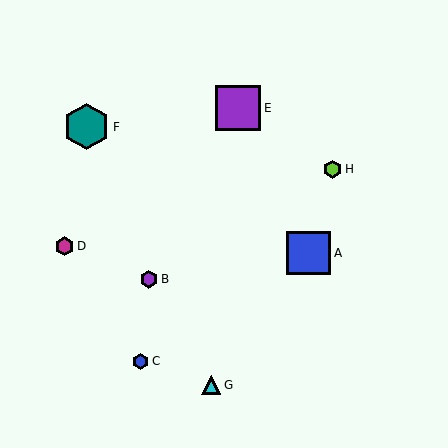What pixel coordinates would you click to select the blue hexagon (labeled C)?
Click at (141, 361) to select the blue hexagon C.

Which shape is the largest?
The teal hexagon (labeled F) is the largest.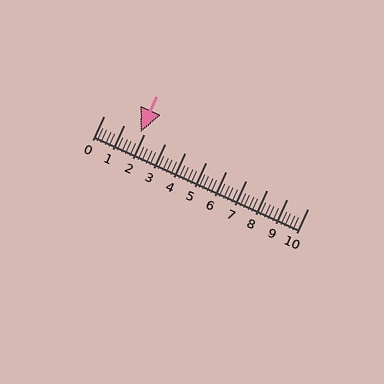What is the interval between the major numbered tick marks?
The major tick marks are spaced 1 units apart.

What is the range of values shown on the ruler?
The ruler shows values from 0 to 10.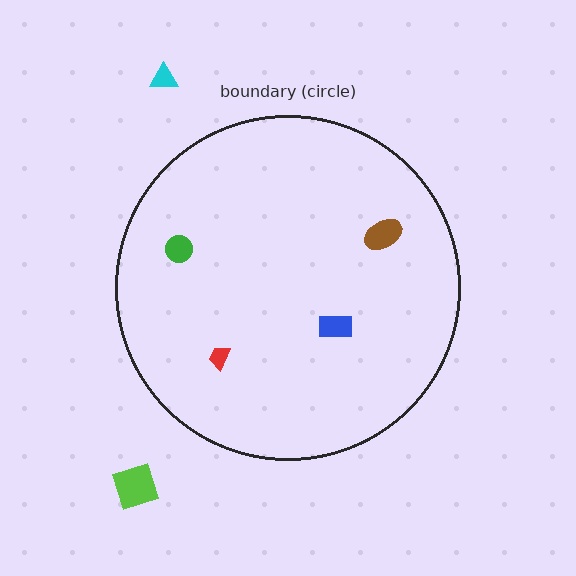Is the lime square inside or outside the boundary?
Outside.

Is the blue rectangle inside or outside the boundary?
Inside.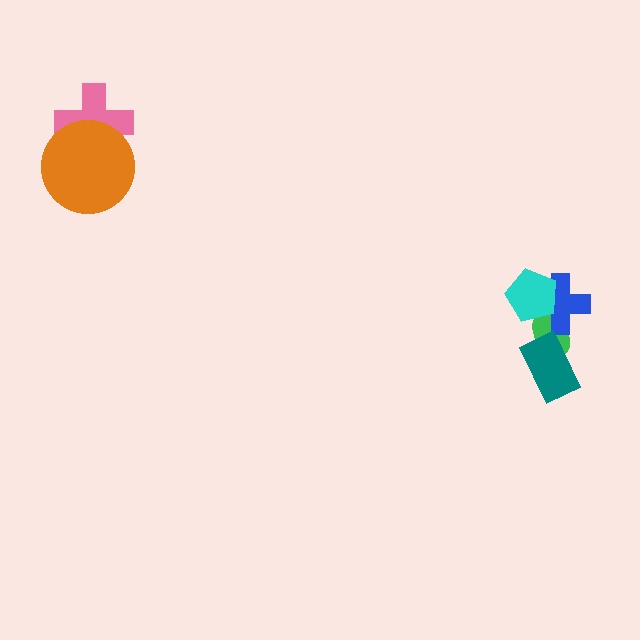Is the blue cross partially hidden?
Yes, it is partially covered by another shape.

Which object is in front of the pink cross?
The orange circle is in front of the pink cross.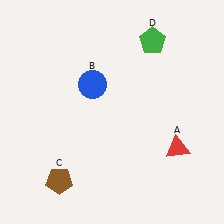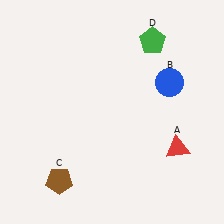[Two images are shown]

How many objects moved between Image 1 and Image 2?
1 object moved between the two images.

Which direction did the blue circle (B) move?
The blue circle (B) moved right.